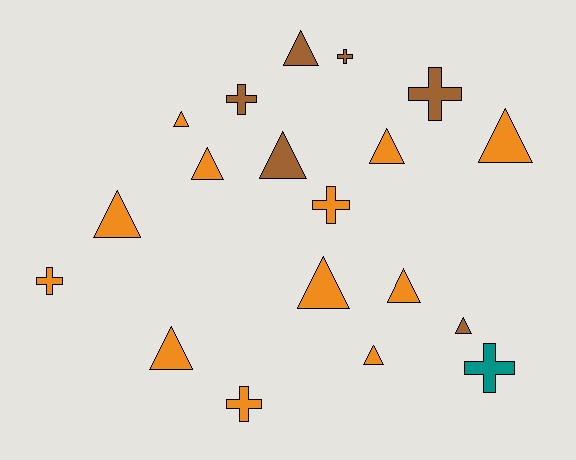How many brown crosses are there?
There are 3 brown crosses.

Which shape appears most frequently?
Triangle, with 12 objects.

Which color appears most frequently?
Orange, with 12 objects.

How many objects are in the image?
There are 19 objects.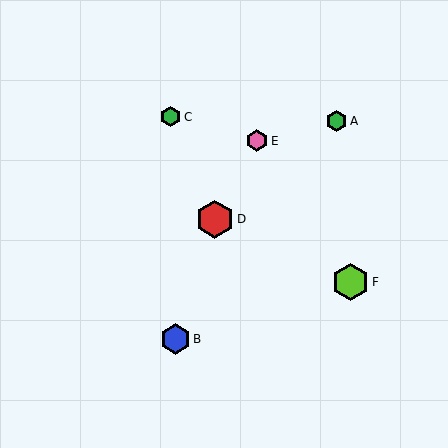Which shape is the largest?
The red hexagon (labeled D) is the largest.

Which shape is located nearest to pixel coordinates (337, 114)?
The green hexagon (labeled A) at (337, 121) is nearest to that location.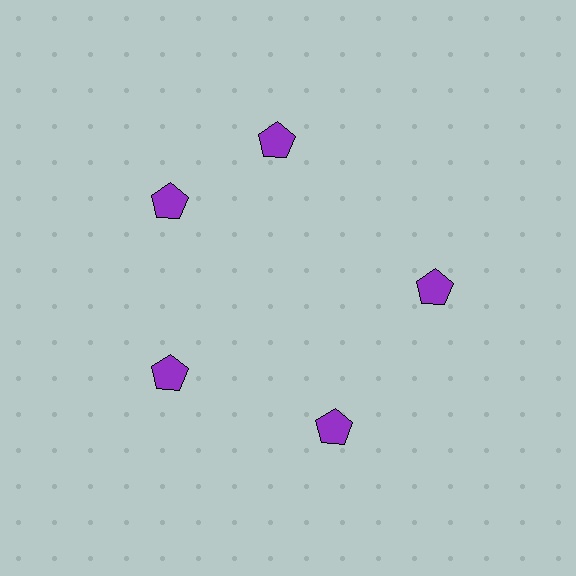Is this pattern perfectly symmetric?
No. The 5 purple pentagons are arranged in a ring, but one element near the 1 o'clock position is rotated out of alignment along the ring, breaking the 5-fold rotational symmetry.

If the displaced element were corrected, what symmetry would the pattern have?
It would have 5-fold rotational symmetry — the pattern would map onto itself every 72 degrees.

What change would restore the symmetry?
The symmetry would be restored by rotating it back into even spacing with its neighbors so that all 5 pentagons sit at equal angles and equal distance from the center.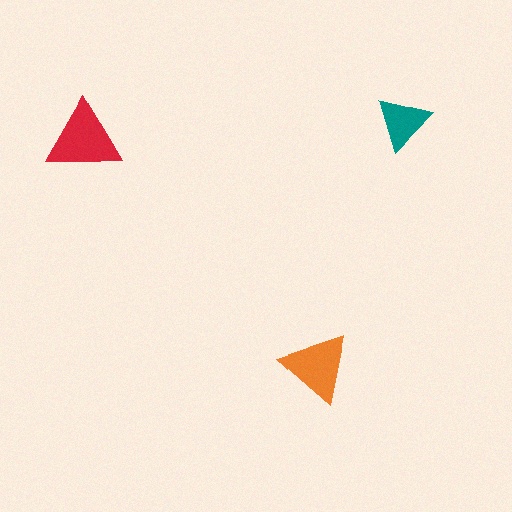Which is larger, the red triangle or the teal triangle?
The red one.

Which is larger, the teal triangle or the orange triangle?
The orange one.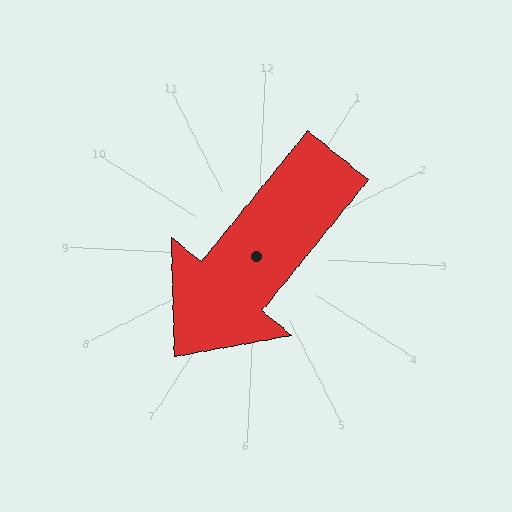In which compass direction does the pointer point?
Southwest.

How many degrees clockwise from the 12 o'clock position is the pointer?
Approximately 216 degrees.